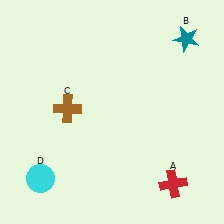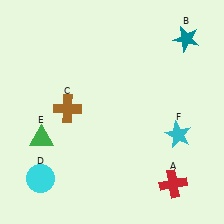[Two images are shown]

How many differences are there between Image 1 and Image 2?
There are 2 differences between the two images.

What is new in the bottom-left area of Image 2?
A green triangle (E) was added in the bottom-left area of Image 2.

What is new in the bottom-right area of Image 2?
A cyan star (F) was added in the bottom-right area of Image 2.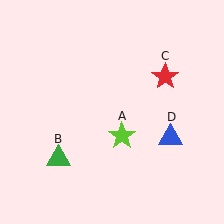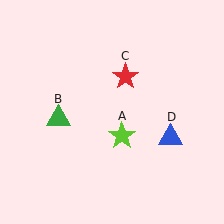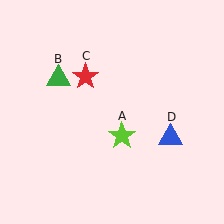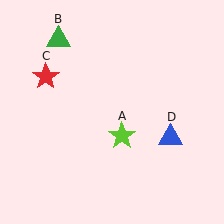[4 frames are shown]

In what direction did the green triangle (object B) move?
The green triangle (object B) moved up.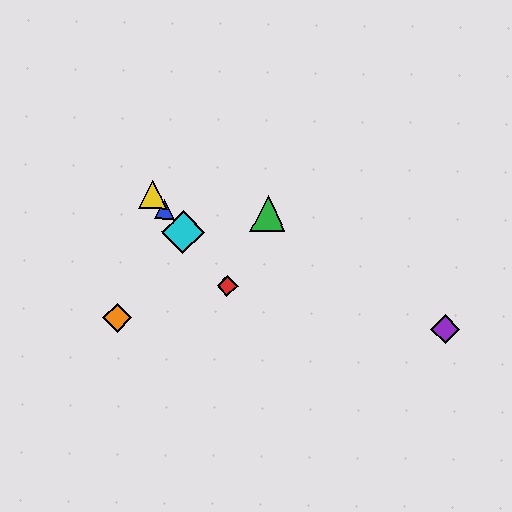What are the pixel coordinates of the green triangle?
The green triangle is at (268, 214).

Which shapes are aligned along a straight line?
The red diamond, the blue triangle, the yellow triangle, the cyan diamond are aligned along a straight line.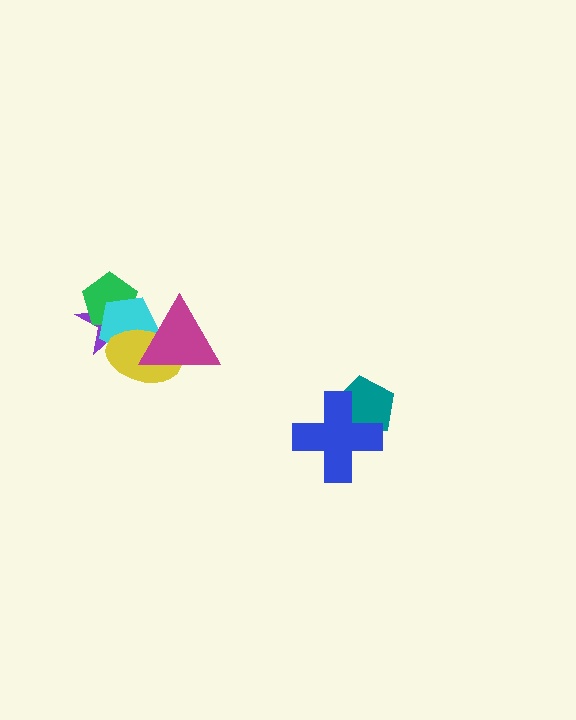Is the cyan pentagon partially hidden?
Yes, it is partially covered by another shape.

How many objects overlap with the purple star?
4 objects overlap with the purple star.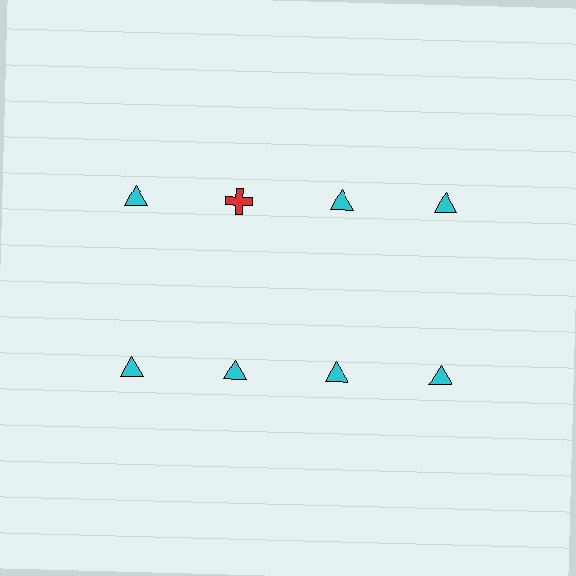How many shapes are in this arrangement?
There are 8 shapes arranged in a grid pattern.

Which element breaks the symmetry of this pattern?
The red cross in the top row, second from left column breaks the symmetry. All other shapes are cyan triangles.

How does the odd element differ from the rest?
It differs in both color (red instead of cyan) and shape (cross instead of triangle).